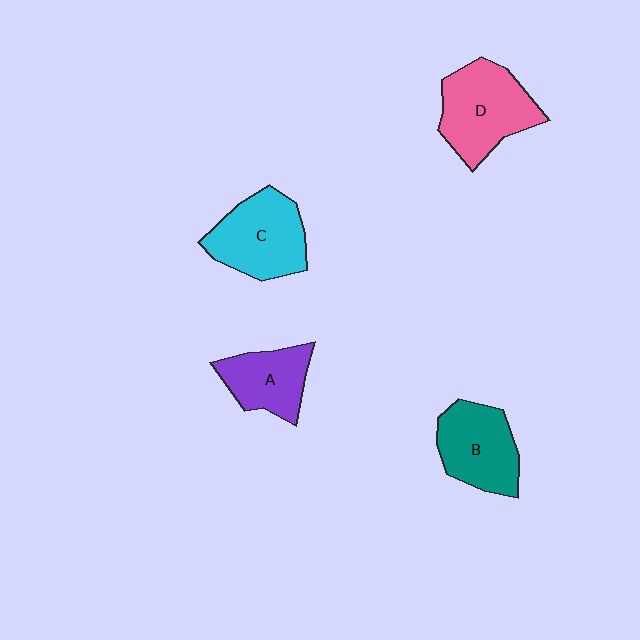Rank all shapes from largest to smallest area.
From largest to smallest: D (pink), C (cyan), B (teal), A (purple).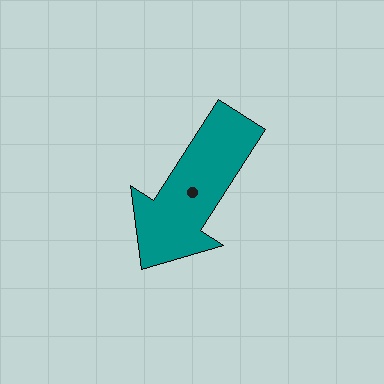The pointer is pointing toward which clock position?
Roughly 7 o'clock.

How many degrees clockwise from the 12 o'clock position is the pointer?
Approximately 213 degrees.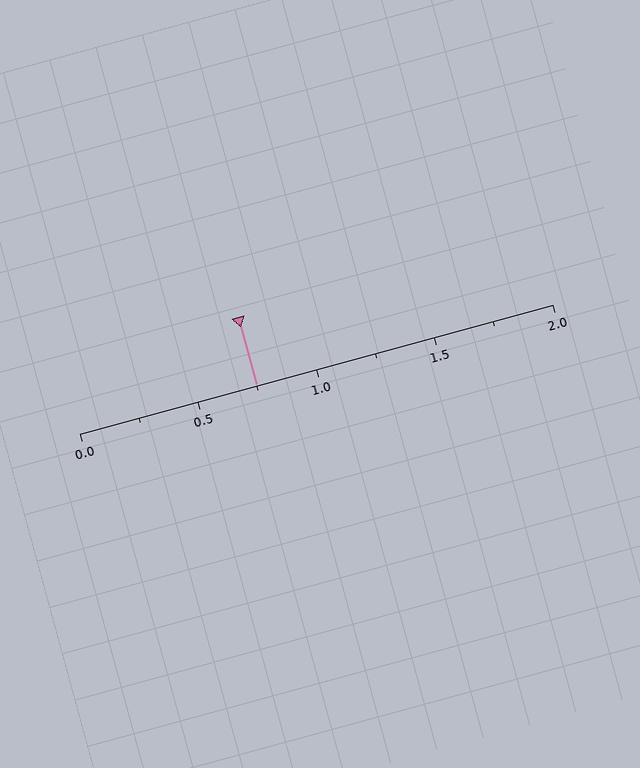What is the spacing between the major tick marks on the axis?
The major ticks are spaced 0.5 apart.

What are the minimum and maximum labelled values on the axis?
The axis runs from 0.0 to 2.0.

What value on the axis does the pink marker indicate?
The marker indicates approximately 0.75.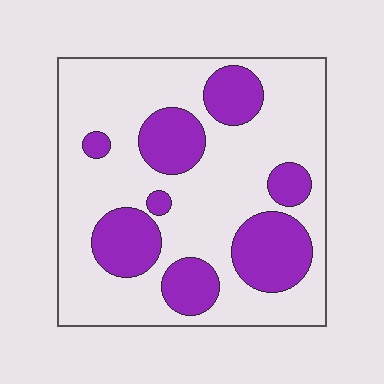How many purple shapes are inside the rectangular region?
8.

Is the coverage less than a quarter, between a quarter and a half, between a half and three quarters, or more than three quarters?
Between a quarter and a half.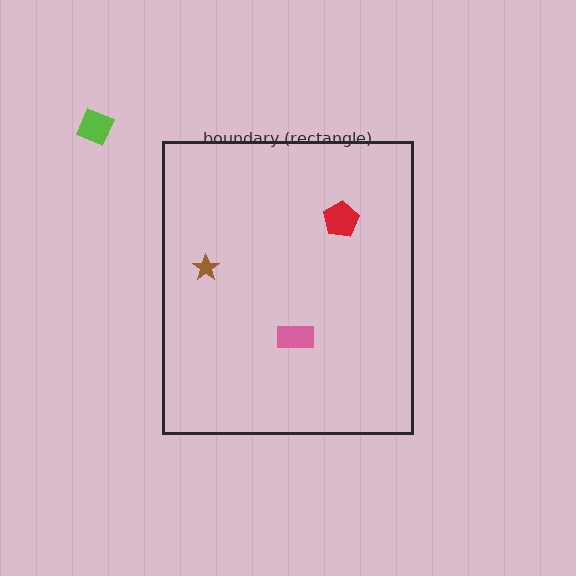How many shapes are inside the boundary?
3 inside, 1 outside.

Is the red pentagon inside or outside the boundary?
Inside.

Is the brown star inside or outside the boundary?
Inside.